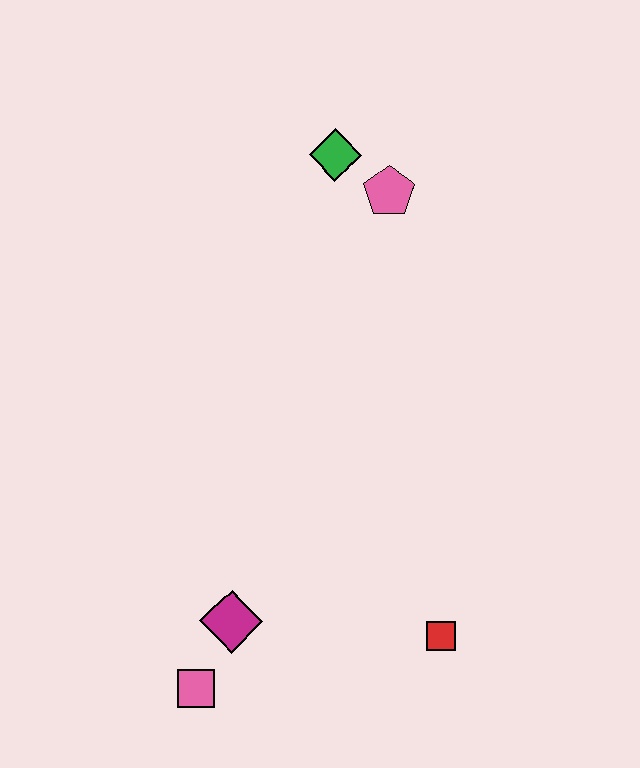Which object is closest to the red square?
The magenta diamond is closest to the red square.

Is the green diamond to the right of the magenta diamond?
Yes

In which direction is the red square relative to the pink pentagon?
The red square is below the pink pentagon.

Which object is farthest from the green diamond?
The pink square is farthest from the green diamond.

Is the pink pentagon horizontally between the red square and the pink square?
Yes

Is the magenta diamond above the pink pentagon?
No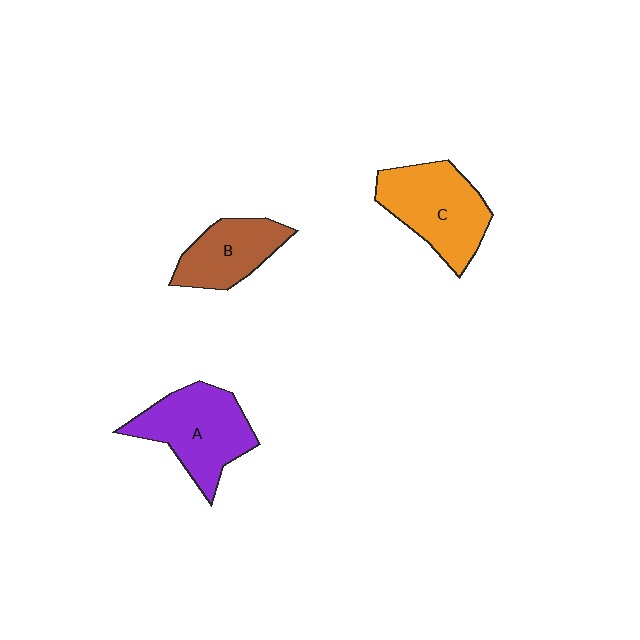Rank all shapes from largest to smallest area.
From largest to smallest: A (purple), C (orange), B (brown).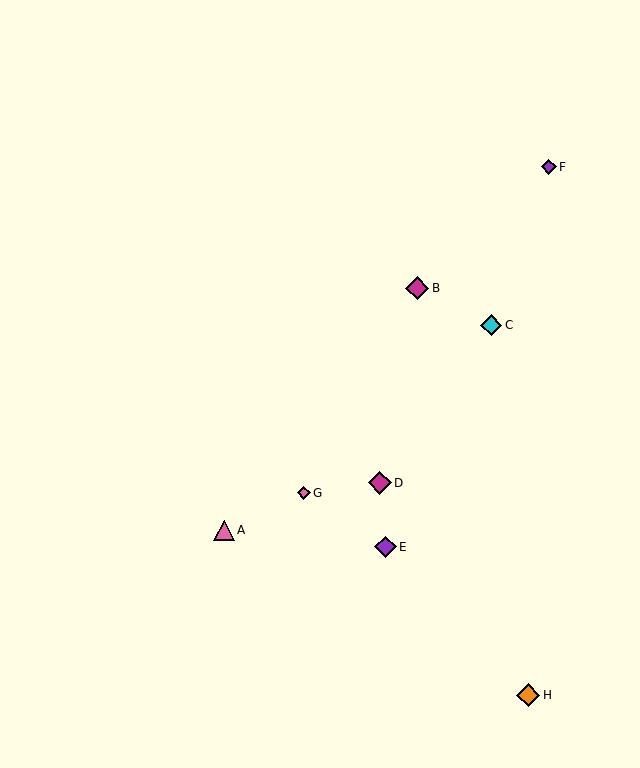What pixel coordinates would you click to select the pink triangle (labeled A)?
Click at (224, 530) to select the pink triangle A.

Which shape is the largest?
The magenta diamond (labeled D) is the largest.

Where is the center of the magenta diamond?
The center of the magenta diamond is at (417, 288).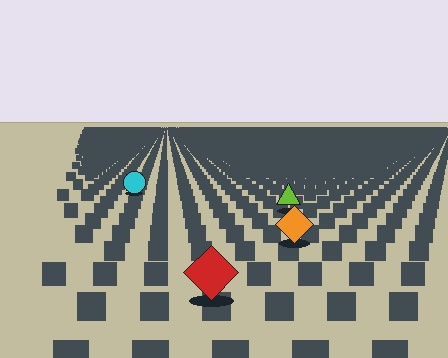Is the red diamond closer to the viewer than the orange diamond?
Yes. The red diamond is closer — you can tell from the texture gradient: the ground texture is coarser near it.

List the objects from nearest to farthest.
From nearest to farthest: the red diamond, the orange diamond, the lime triangle, the cyan circle.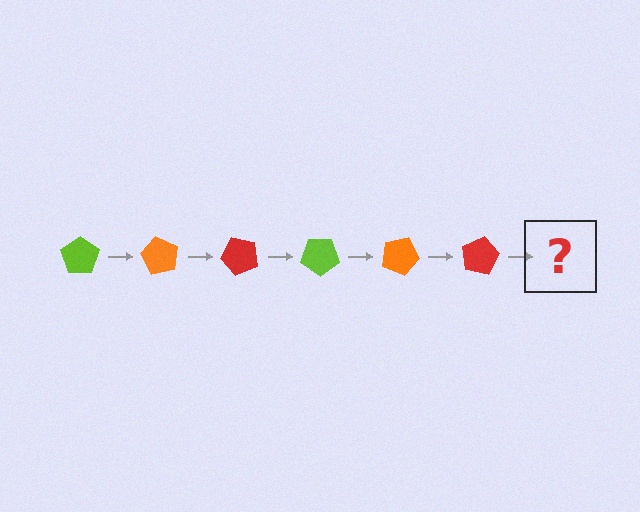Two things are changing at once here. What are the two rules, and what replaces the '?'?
The two rules are that it rotates 60 degrees each step and the color cycles through lime, orange, and red. The '?' should be a lime pentagon, rotated 360 degrees from the start.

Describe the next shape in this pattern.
It should be a lime pentagon, rotated 360 degrees from the start.